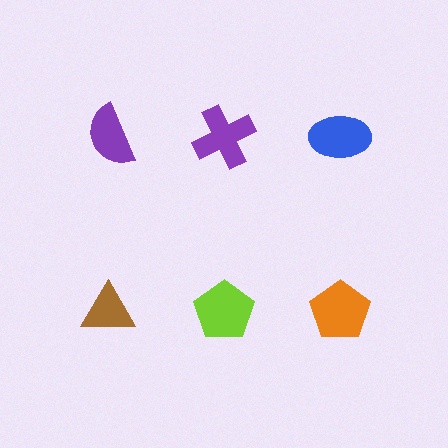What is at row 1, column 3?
A blue ellipse.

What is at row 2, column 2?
A lime pentagon.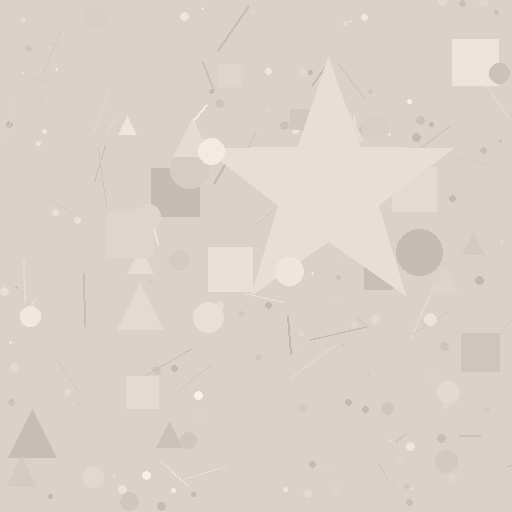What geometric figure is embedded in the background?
A star is embedded in the background.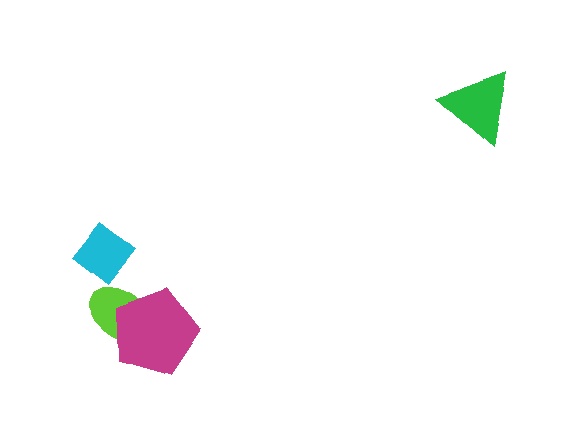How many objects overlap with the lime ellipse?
1 object overlaps with the lime ellipse.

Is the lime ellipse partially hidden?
Yes, it is partially covered by another shape.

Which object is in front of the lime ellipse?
The magenta pentagon is in front of the lime ellipse.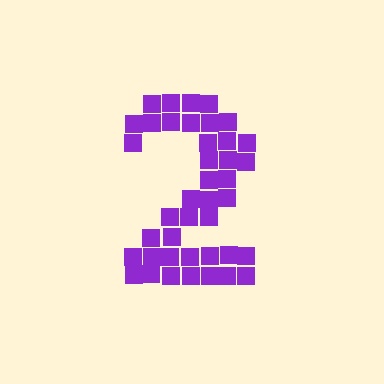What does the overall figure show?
The overall figure shows the digit 2.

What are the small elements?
The small elements are squares.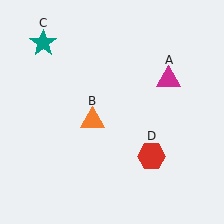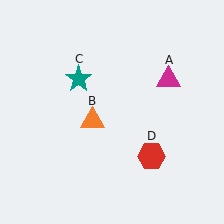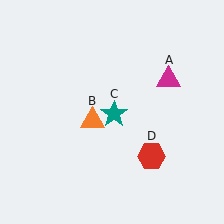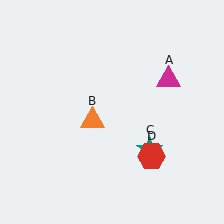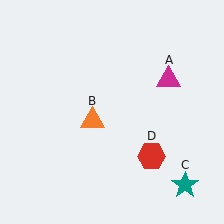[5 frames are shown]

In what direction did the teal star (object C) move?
The teal star (object C) moved down and to the right.